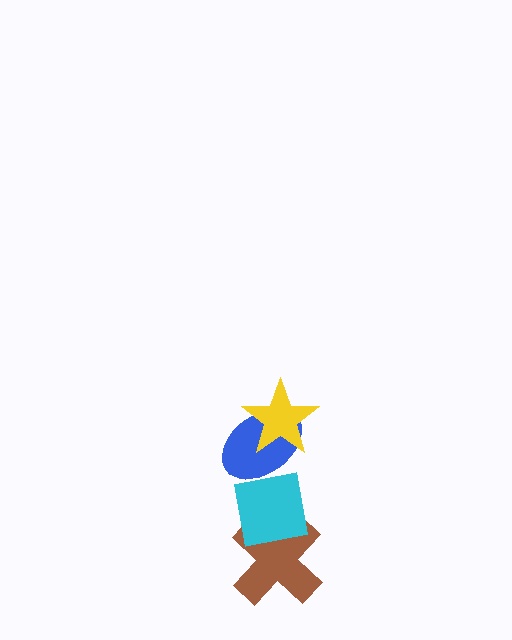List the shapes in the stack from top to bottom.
From top to bottom: the yellow star, the blue ellipse, the cyan square, the brown cross.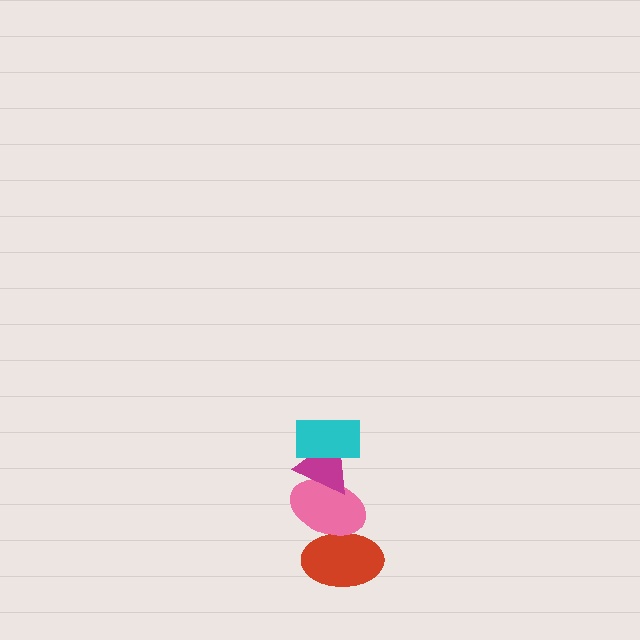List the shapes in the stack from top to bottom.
From top to bottom: the cyan rectangle, the magenta triangle, the pink ellipse, the red ellipse.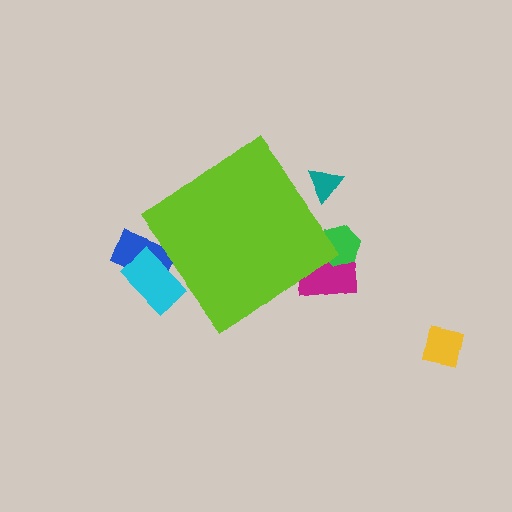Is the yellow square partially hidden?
No, the yellow square is fully visible.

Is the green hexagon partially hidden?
Yes, the green hexagon is partially hidden behind the lime diamond.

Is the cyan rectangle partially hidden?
Yes, the cyan rectangle is partially hidden behind the lime diamond.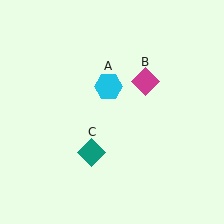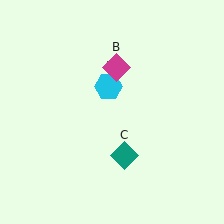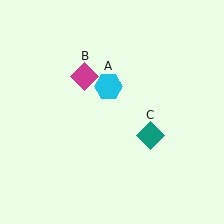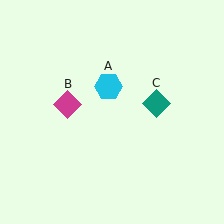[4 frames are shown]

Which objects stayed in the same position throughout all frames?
Cyan hexagon (object A) remained stationary.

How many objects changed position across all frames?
2 objects changed position: magenta diamond (object B), teal diamond (object C).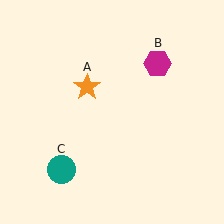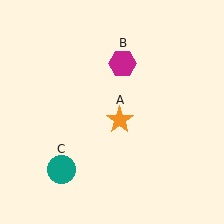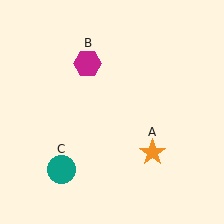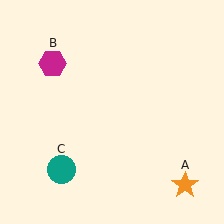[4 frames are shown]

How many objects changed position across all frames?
2 objects changed position: orange star (object A), magenta hexagon (object B).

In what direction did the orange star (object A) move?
The orange star (object A) moved down and to the right.